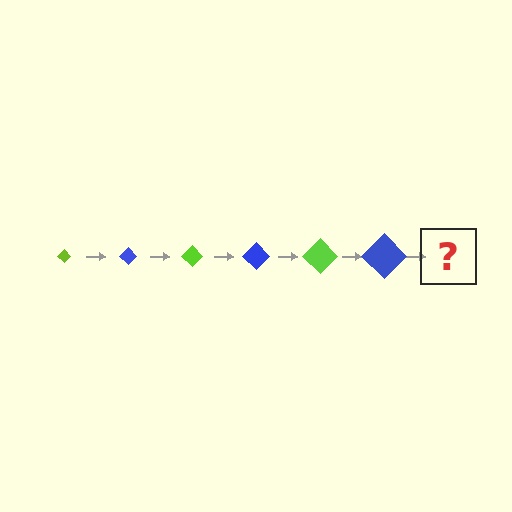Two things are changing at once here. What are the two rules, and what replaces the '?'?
The two rules are that the diamond grows larger each step and the color cycles through lime and blue. The '?' should be a lime diamond, larger than the previous one.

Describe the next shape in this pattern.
It should be a lime diamond, larger than the previous one.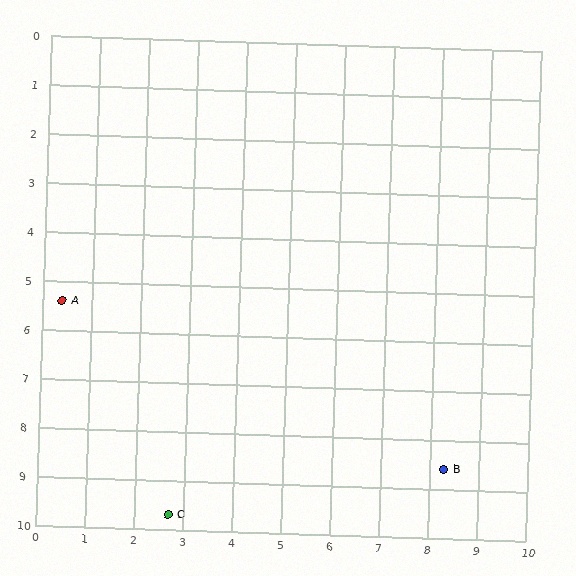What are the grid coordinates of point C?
Point C is at approximately (2.7, 9.7).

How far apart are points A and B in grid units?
Points A and B are about 8.5 grid units apart.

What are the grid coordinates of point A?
Point A is at approximately (0.4, 5.4).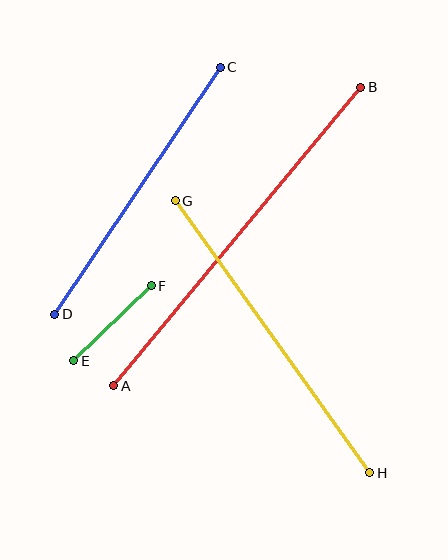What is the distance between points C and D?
The distance is approximately 297 pixels.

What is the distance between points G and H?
The distance is approximately 334 pixels.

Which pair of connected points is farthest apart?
Points A and B are farthest apart.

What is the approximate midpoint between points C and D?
The midpoint is at approximately (137, 191) pixels.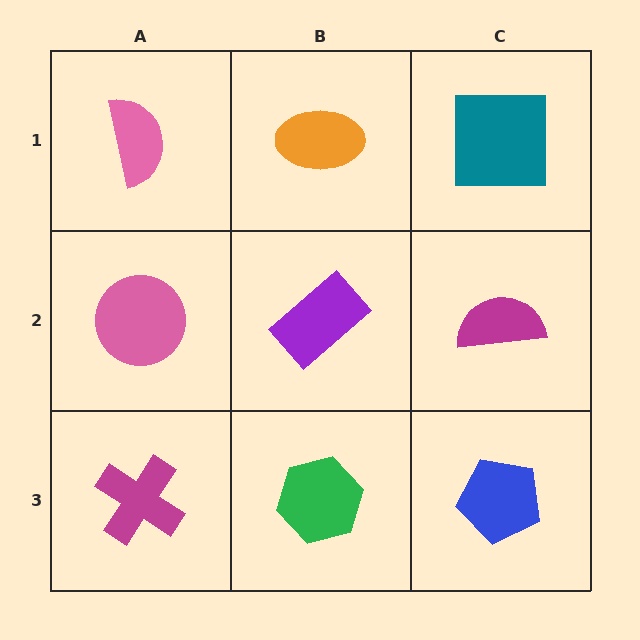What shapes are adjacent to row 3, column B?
A purple rectangle (row 2, column B), a magenta cross (row 3, column A), a blue pentagon (row 3, column C).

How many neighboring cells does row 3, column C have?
2.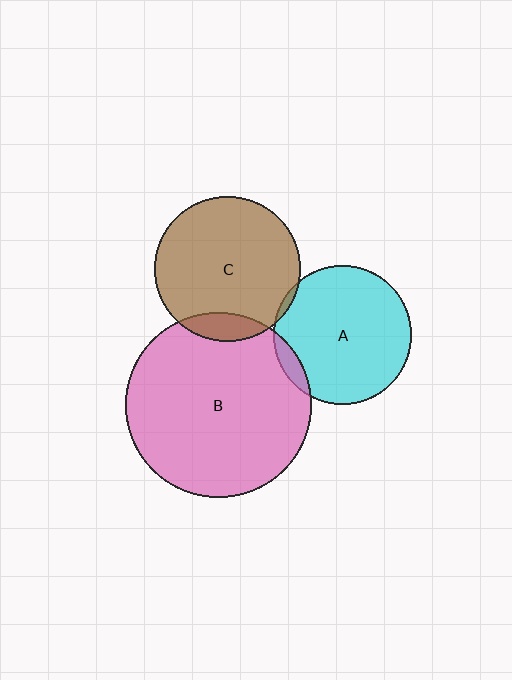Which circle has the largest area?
Circle B (pink).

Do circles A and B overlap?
Yes.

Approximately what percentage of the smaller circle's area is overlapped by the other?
Approximately 5%.